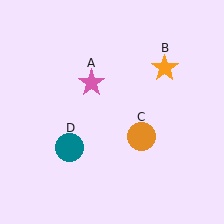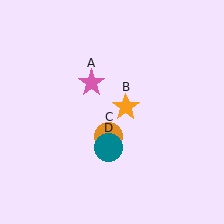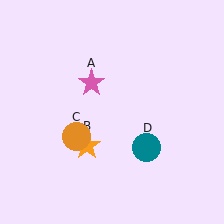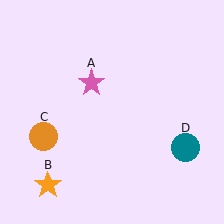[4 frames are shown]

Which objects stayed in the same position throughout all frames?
Pink star (object A) remained stationary.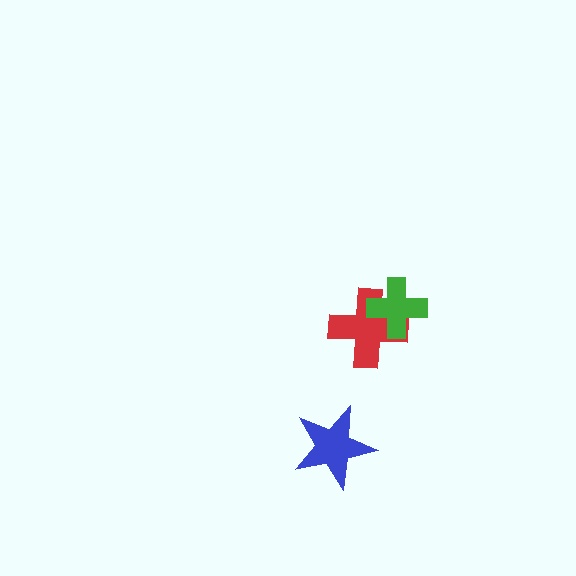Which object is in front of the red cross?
The green cross is in front of the red cross.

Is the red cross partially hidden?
Yes, it is partially covered by another shape.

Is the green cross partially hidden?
No, no other shape covers it.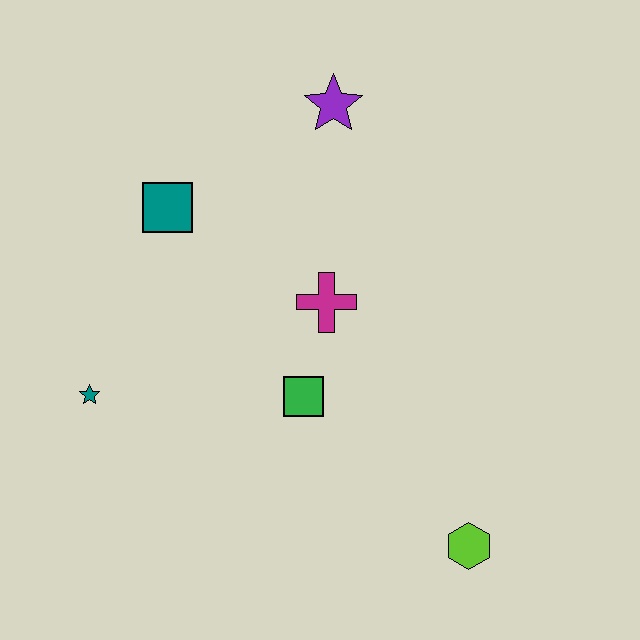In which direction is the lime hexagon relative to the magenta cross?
The lime hexagon is below the magenta cross.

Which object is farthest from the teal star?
The lime hexagon is farthest from the teal star.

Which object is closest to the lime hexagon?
The green square is closest to the lime hexagon.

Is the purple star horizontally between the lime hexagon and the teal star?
Yes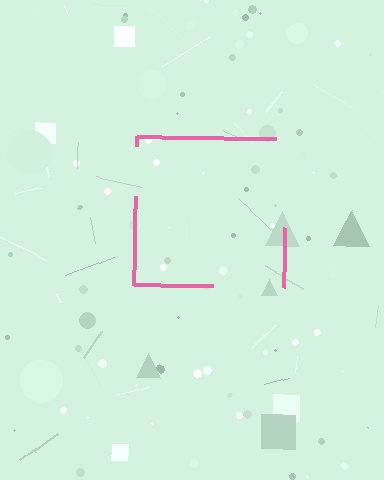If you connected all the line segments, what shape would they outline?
They would outline a square.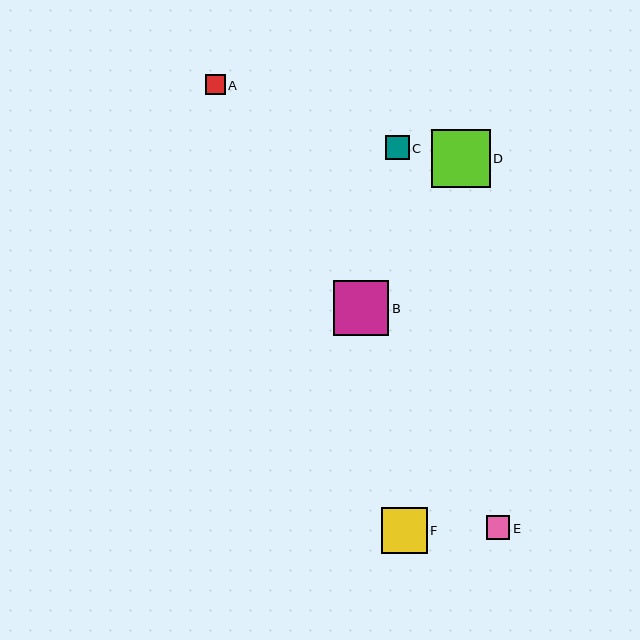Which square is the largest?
Square D is the largest with a size of approximately 59 pixels.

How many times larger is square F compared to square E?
Square F is approximately 1.9 times the size of square E.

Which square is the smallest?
Square A is the smallest with a size of approximately 19 pixels.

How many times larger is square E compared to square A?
Square E is approximately 1.2 times the size of square A.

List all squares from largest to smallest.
From largest to smallest: D, B, F, E, C, A.